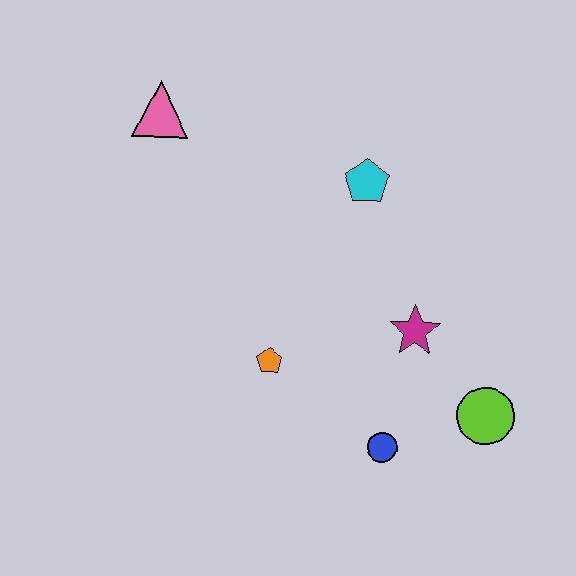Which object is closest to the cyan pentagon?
The magenta star is closest to the cyan pentagon.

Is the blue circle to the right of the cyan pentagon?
Yes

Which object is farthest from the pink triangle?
The lime circle is farthest from the pink triangle.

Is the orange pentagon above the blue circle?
Yes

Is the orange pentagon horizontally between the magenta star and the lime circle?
No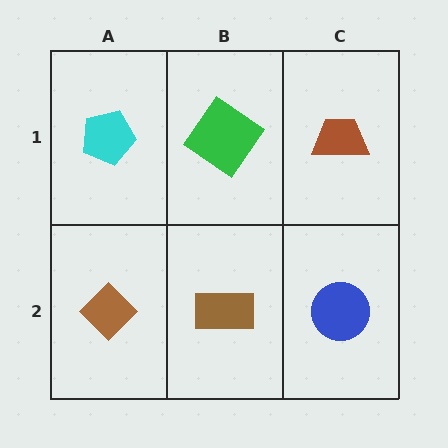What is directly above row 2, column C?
A brown trapezoid.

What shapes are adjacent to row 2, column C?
A brown trapezoid (row 1, column C), a brown rectangle (row 2, column B).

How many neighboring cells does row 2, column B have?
3.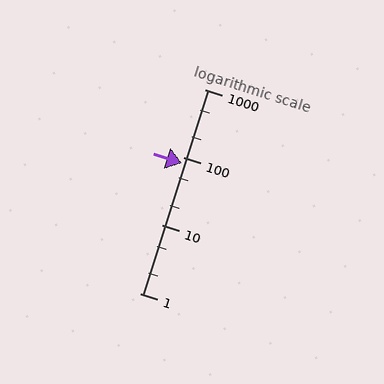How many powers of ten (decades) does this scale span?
The scale spans 3 decades, from 1 to 1000.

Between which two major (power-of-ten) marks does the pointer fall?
The pointer is between 10 and 100.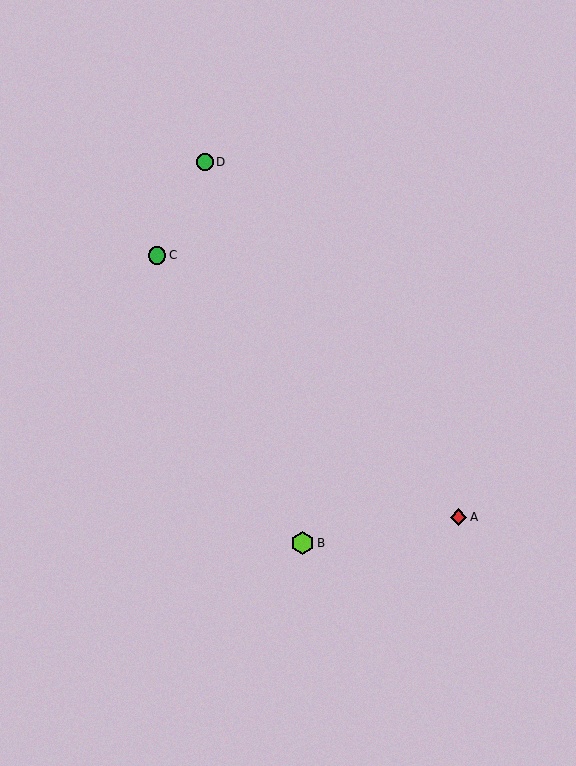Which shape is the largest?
The lime hexagon (labeled B) is the largest.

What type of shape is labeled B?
Shape B is a lime hexagon.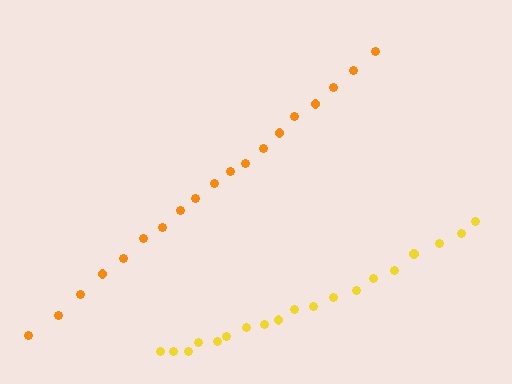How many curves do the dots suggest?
There are 2 distinct paths.